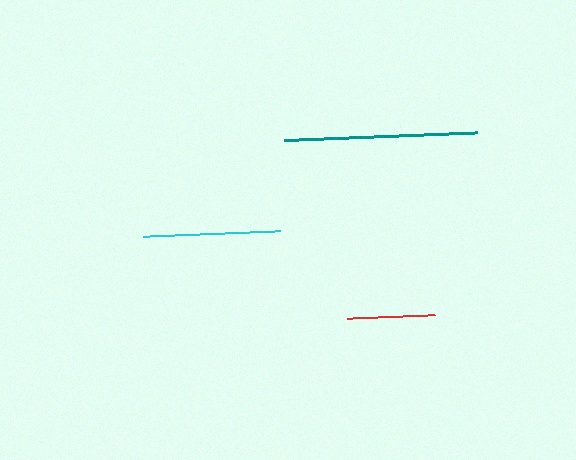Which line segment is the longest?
The teal line is the longest at approximately 193 pixels.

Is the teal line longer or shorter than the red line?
The teal line is longer than the red line.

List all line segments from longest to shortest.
From longest to shortest: teal, cyan, red.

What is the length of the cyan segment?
The cyan segment is approximately 137 pixels long.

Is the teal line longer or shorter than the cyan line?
The teal line is longer than the cyan line.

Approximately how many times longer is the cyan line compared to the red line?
The cyan line is approximately 1.6 times the length of the red line.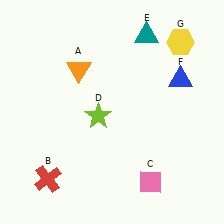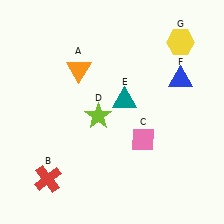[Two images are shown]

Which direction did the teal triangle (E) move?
The teal triangle (E) moved down.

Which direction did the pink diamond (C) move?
The pink diamond (C) moved up.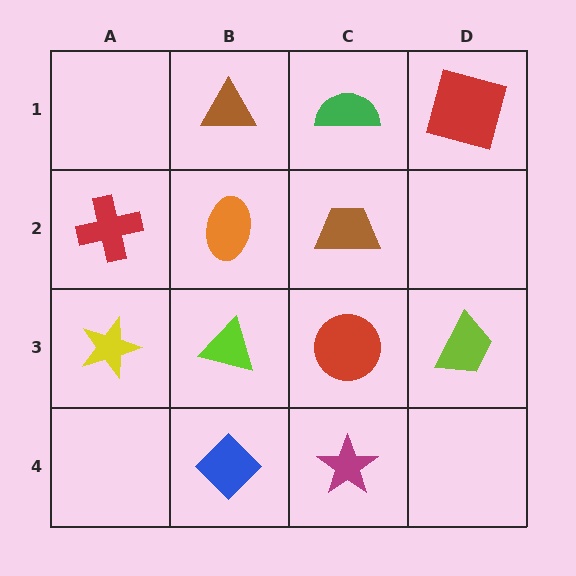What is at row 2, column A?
A red cross.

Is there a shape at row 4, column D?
No, that cell is empty.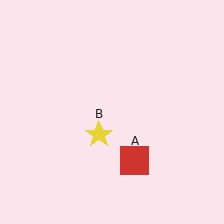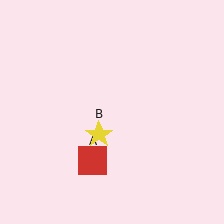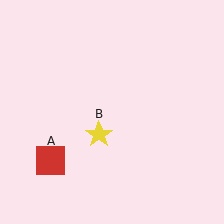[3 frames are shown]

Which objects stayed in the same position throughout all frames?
Yellow star (object B) remained stationary.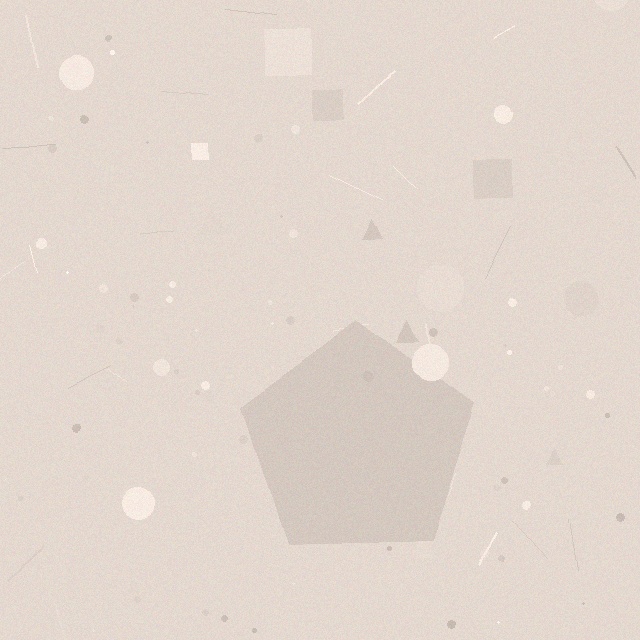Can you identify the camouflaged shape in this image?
The camouflaged shape is a pentagon.